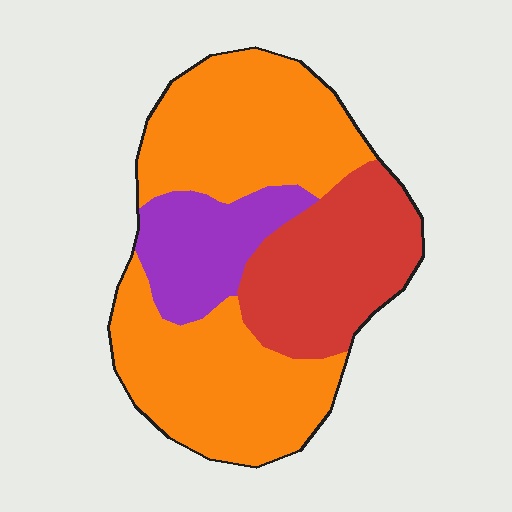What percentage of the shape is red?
Red takes up between a sixth and a third of the shape.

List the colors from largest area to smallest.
From largest to smallest: orange, red, purple.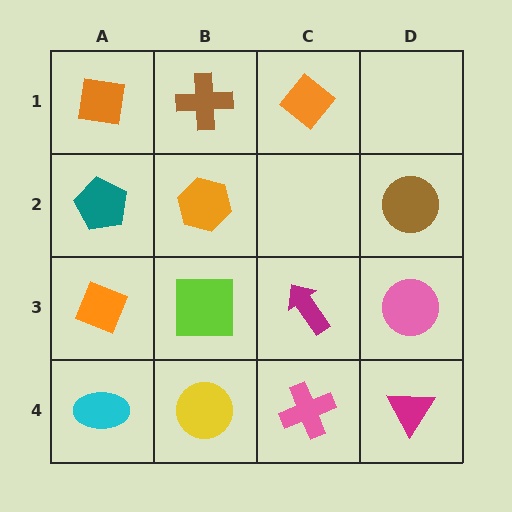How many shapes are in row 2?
3 shapes.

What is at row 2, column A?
A teal pentagon.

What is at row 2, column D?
A brown circle.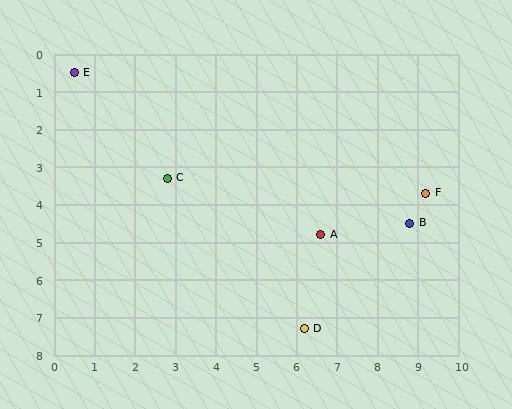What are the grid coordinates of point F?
Point F is at approximately (9.2, 3.7).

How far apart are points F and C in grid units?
Points F and C are about 6.4 grid units apart.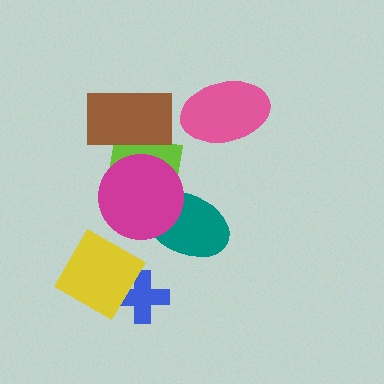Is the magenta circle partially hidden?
No, no other shape covers it.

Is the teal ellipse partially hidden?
Yes, it is partially covered by another shape.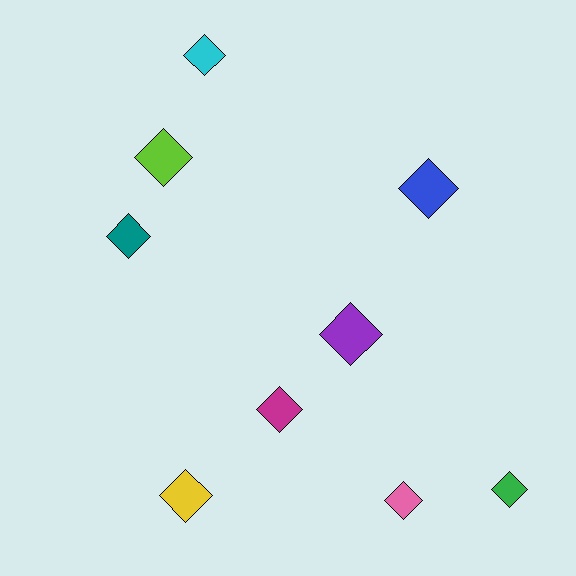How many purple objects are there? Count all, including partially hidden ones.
There is 1 purple object.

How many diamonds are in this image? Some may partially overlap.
There are 9 diamonds.